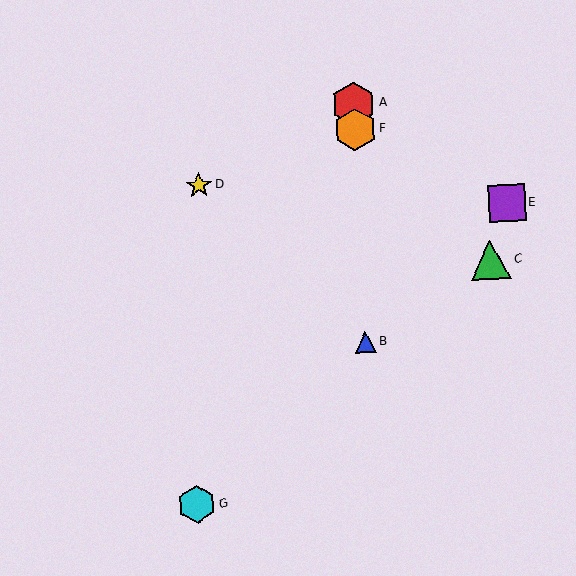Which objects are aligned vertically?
Objects A, B, F are aligned vertically.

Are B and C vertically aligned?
No, B is at x≈366 and C is at x≈491.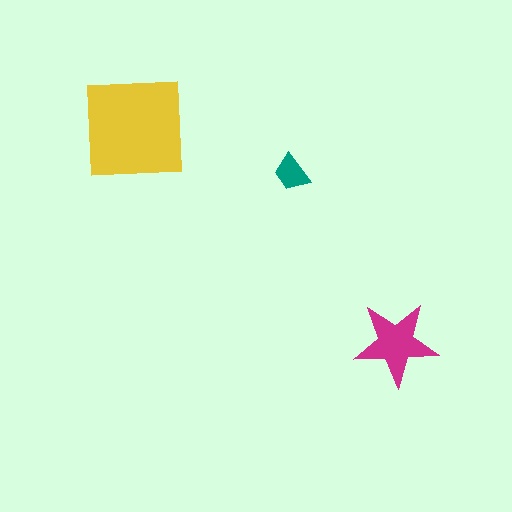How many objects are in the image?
There are 3 objects in the image.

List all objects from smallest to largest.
The teal trapezoid, the magenta star, the yellow square.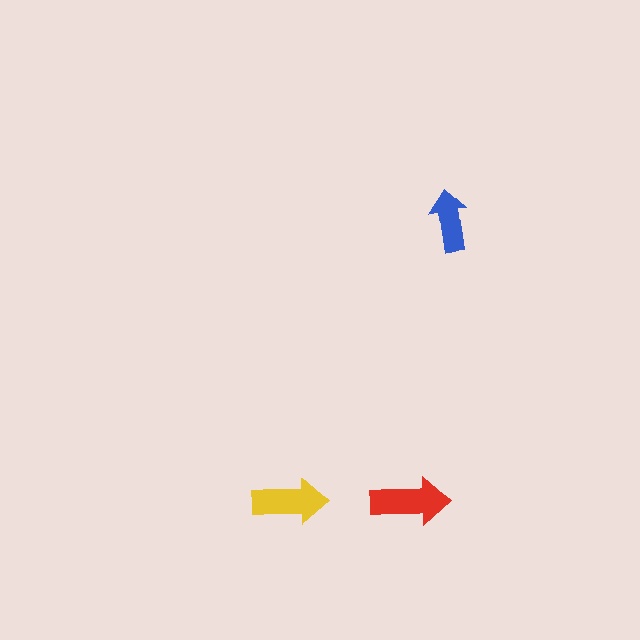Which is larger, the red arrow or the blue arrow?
The red one.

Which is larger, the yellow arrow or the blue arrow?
The yellow one.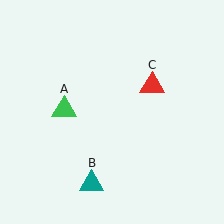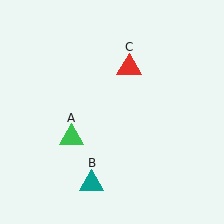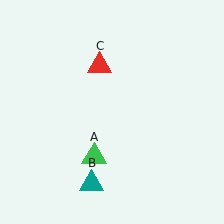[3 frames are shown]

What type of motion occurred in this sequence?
The green triangle (object A), red triangle (object C) rotated counterclockwise around the center of the scene.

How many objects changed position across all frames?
2 objects changed position: green triangle (object A), red triangle (object C).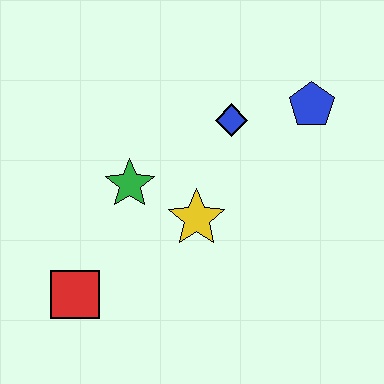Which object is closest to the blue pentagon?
The blue diamond is closest to the blue pentagon.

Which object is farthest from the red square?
The blue pentagon is farthest from the red square.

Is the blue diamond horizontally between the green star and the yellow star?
No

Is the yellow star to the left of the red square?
No